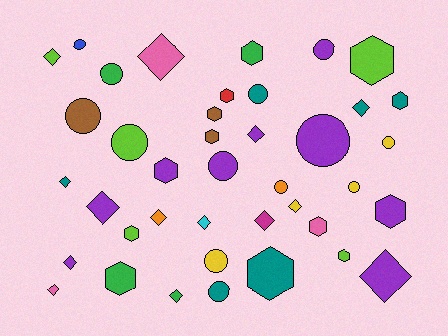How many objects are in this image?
There are 40 objects.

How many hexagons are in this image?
There are 13 hexagons.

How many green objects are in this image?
There are 4 green objects.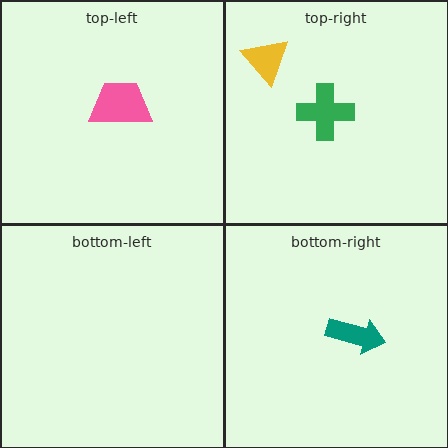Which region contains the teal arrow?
The bottom-right region.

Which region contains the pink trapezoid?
The top-left region.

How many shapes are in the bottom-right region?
1.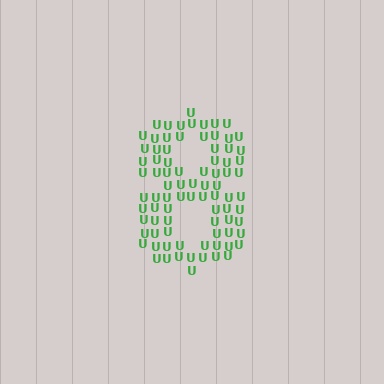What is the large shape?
The large shape is the digit 8.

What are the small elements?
The small elements are letter U's.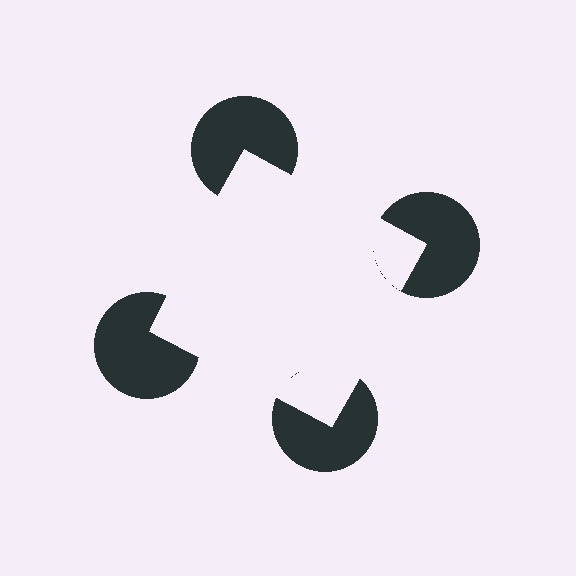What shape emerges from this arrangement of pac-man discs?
An illusory square — its edges are inferred from the aligned wedge cuts in the pac-man discs, not physically drawn.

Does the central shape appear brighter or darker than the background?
It typically appears slightly brighter than the background, even though no actual brightness change is drawn.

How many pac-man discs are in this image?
There are 4 — one at each vertex of the illusory square.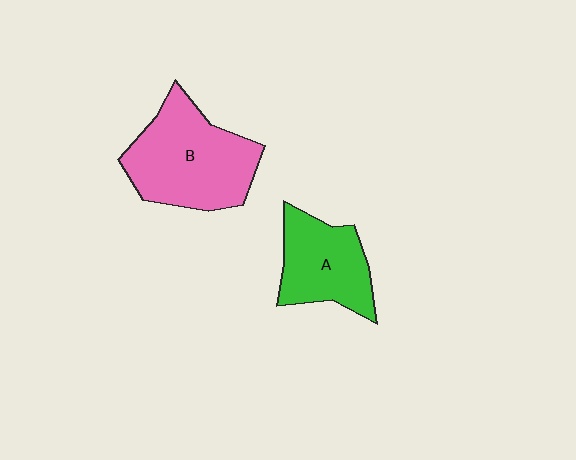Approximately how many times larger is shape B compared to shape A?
Approximately 1.5 times.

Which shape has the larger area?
Shape B (pink).